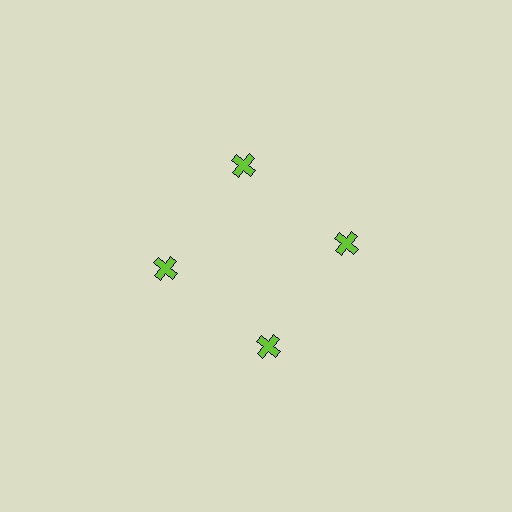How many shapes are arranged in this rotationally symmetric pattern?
There are 4 shapes, arranged in 4 groups of 1.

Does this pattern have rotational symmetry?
Yes, this pattern has 4-fold rotational symmetry. It looks the same after rotating 90 degrees around the center.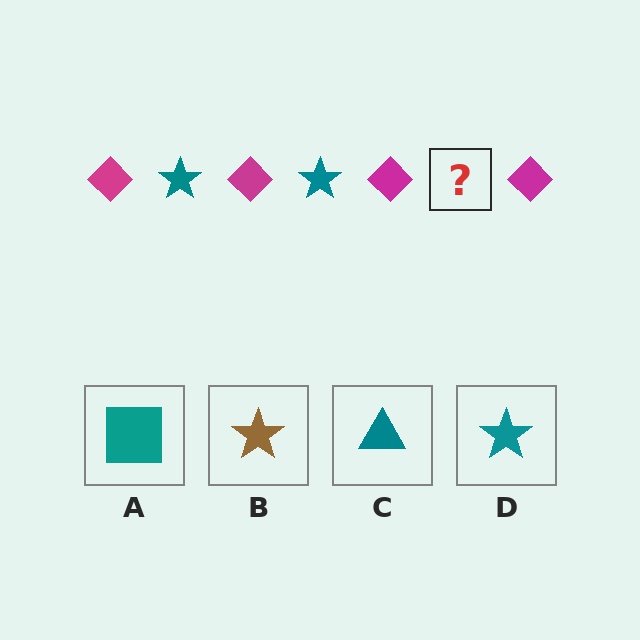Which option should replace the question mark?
Option D.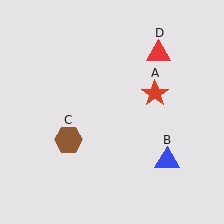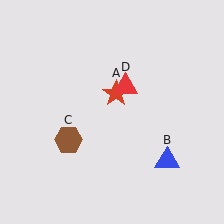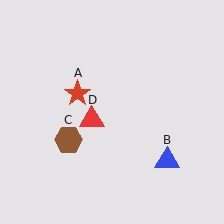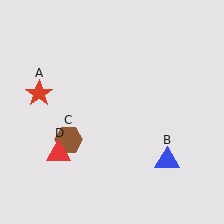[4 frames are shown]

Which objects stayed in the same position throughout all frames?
Blue triangle (object B) and brown hexagon (object C) remained stationary.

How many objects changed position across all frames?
2 objects changed position: red star (object A), red triangle (object D).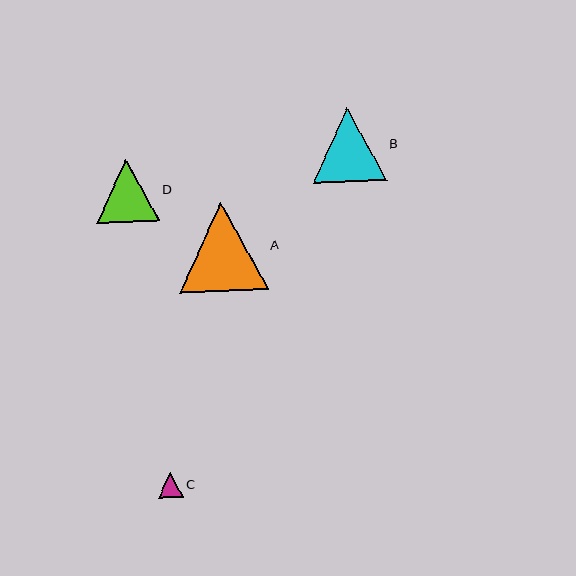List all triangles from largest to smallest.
From largest to smallest: A, B, D, C.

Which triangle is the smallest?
Triangle C is the smallest with a size of approximately 26 pixels.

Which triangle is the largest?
Triangle A is the largest with a size of approximately 89 pixels.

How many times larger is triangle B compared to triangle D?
Triangle B is approximately 1.2 times the size of triangle D.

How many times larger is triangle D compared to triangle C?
Triangle D is approximately 2.5 times the size of triangle C.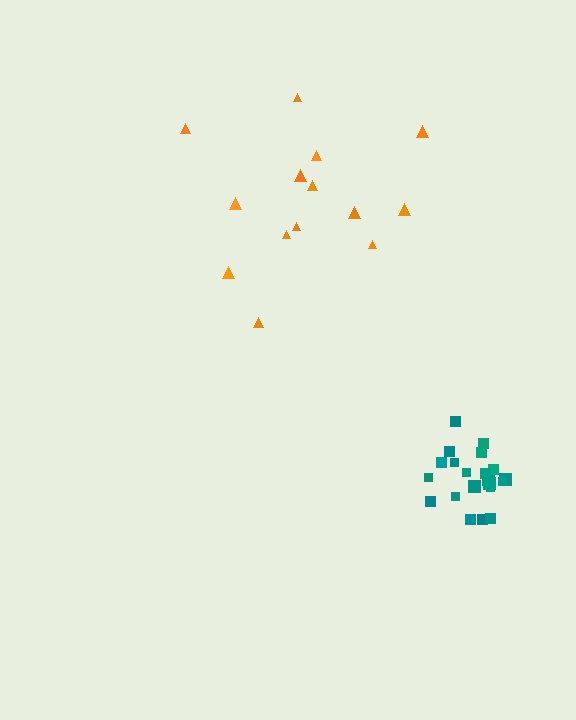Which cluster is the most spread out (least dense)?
Orange.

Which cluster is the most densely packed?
Teal.